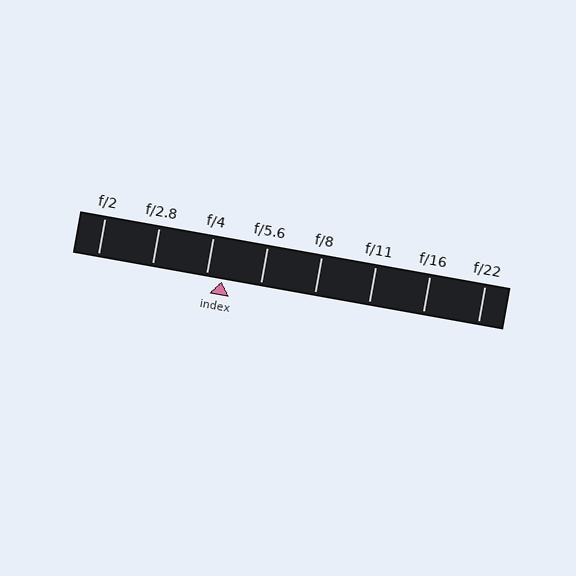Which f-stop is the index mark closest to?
The index mark is closest to f/4.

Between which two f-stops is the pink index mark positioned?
The index mark is between f/4 and f/5.6.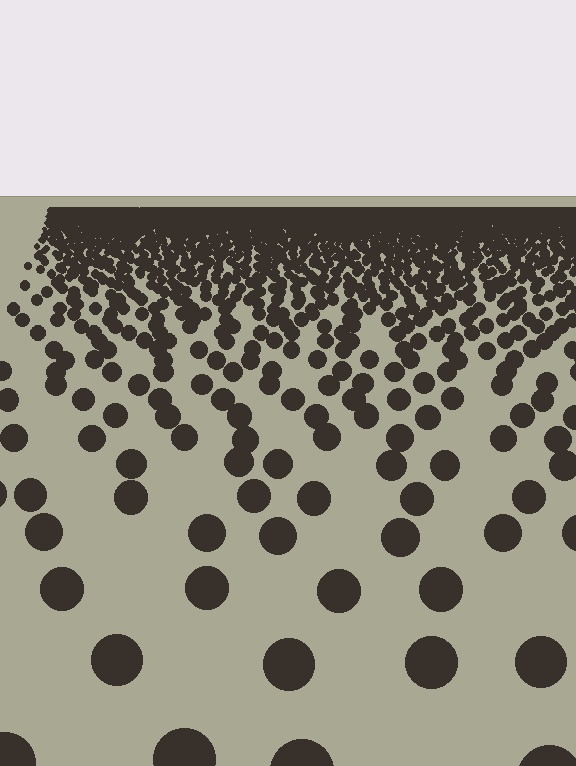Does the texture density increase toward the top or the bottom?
Density increases toward the top.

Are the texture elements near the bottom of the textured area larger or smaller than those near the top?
Larger. Near the bottom, elements are closer to the viewer and appear at a bigger on-screen size.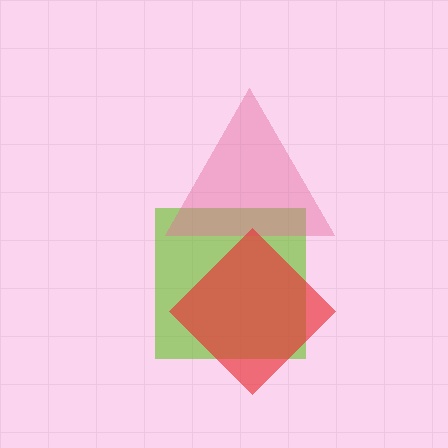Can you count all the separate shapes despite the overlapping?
Yes, there are 3 separate shapes.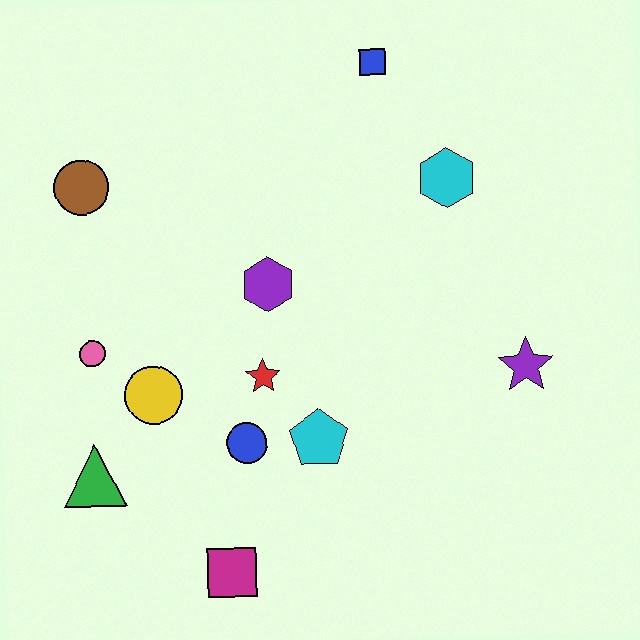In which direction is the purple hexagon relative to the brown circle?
The purple hexagon is to the right of the brown circle.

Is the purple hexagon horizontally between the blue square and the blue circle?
Yes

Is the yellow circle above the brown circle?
No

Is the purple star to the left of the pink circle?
No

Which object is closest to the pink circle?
The yellow circle is closest to the pink circle.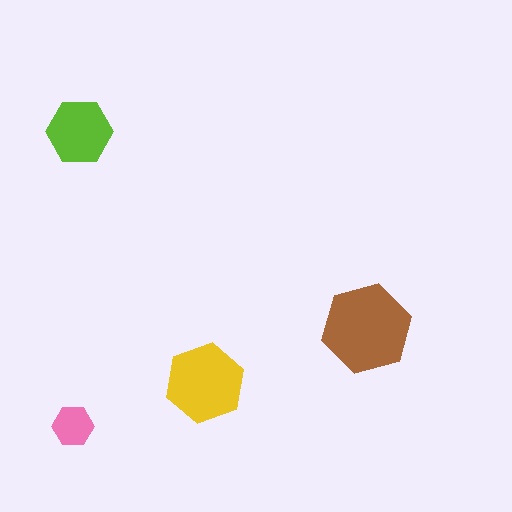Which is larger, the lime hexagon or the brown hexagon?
The brown one.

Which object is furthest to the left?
The pink hexagon is leftmost.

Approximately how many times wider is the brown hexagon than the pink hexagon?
About 2 times wider.